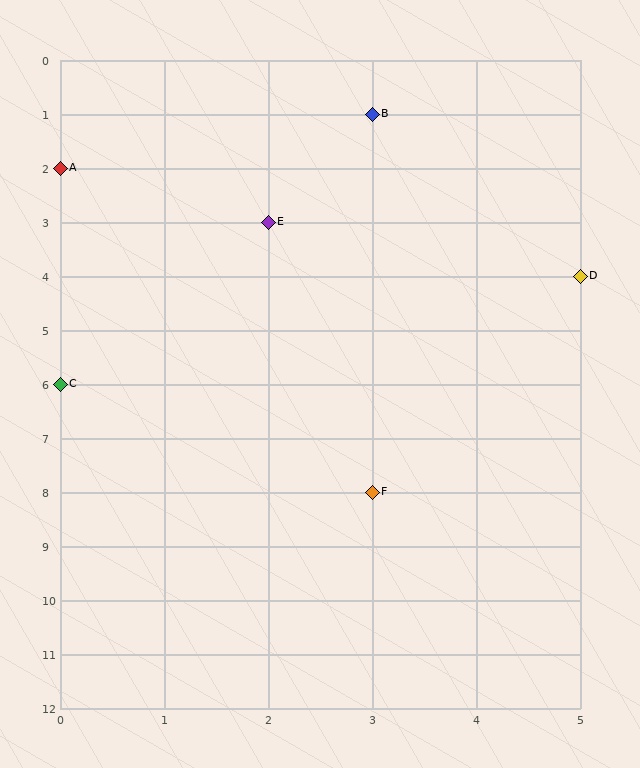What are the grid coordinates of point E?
Point E is at grid coordinates (2, 3).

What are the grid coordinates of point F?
Point F is at grid coordinates (3, 8).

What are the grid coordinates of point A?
Point A is at grid coordinates (0, 2).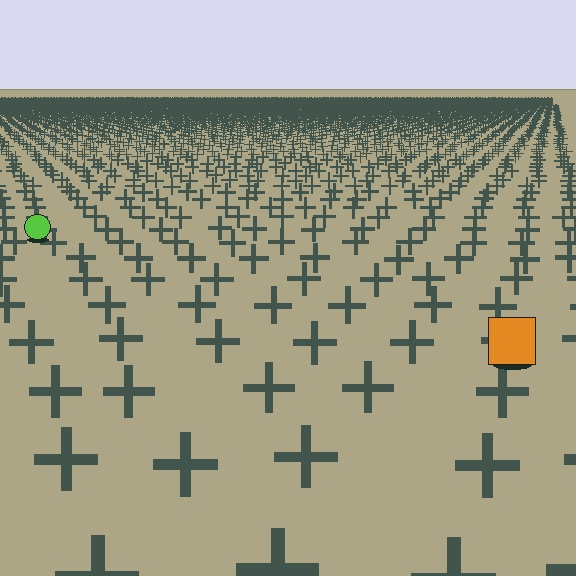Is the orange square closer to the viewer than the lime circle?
Yes. The orange square is closer — you can tell from the texture gradient: the ground texture is coarser near it.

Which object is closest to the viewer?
The orange square is closest. The texture marks near it are larger and more spread out.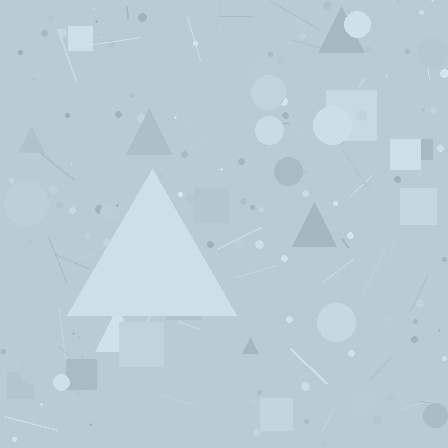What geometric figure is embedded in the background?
A triangle is embedded in the background.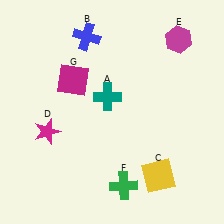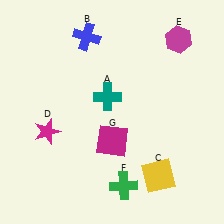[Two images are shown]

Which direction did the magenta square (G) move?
The magenta square (G) moved down.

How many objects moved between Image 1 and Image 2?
1 object moved between the two images.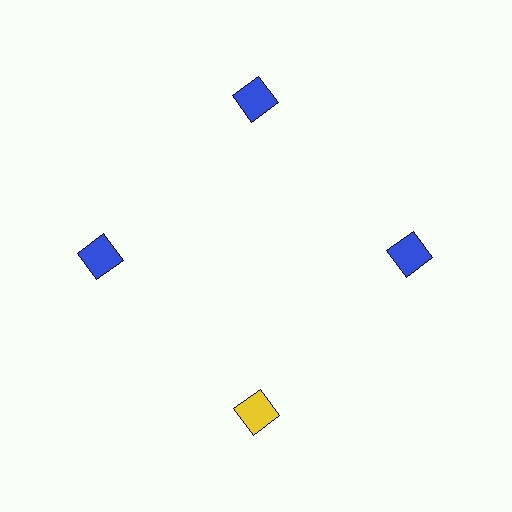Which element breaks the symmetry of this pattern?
The yellow diamond at roughly the 6 o'clock position breaks the symmetry. All other shapes are blue diamonds.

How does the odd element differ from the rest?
It has a different color: yellow instead of blue.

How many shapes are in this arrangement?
There are 4 shapes arranged in a ring pattern.